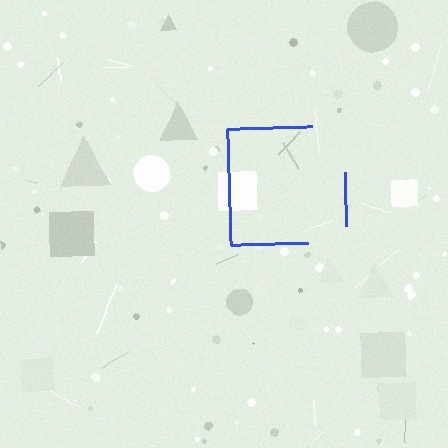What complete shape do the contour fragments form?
The contour fragments form a square.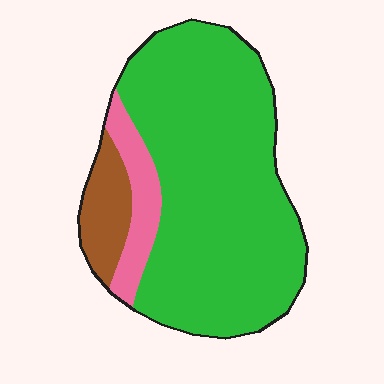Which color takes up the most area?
Green, at roughly 80%.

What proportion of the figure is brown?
Brown takes up less than a sixth of the figure.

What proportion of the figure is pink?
Pink takes up about one tenth (1/10) of the figure.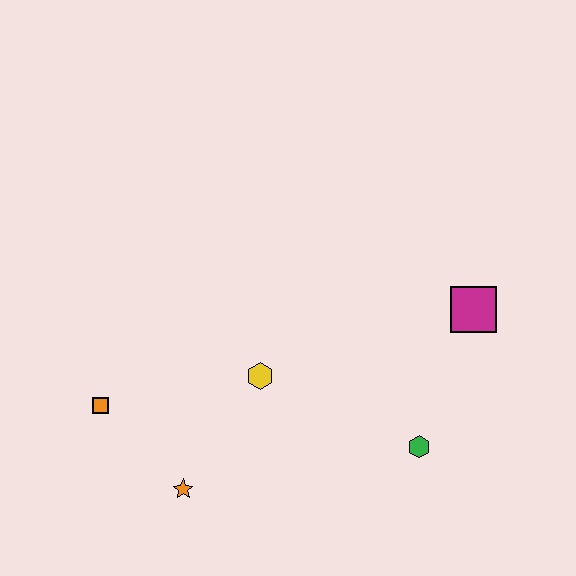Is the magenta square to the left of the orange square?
No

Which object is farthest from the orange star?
The magenta square is farthest from the orange star.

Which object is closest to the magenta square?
The green hexagon is closest to the magenta square.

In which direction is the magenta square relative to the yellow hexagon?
The magenta square is to the right of the yellow hexagon.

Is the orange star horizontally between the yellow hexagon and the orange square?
Yes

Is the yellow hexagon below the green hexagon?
No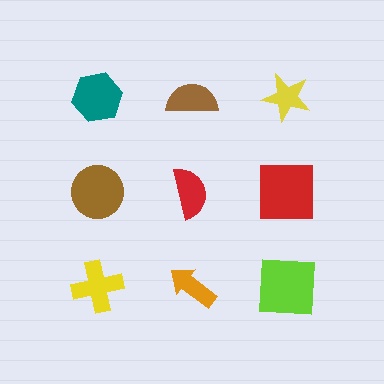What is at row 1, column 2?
A brown semicircle.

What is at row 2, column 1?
A brown circle.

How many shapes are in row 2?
3 shapes.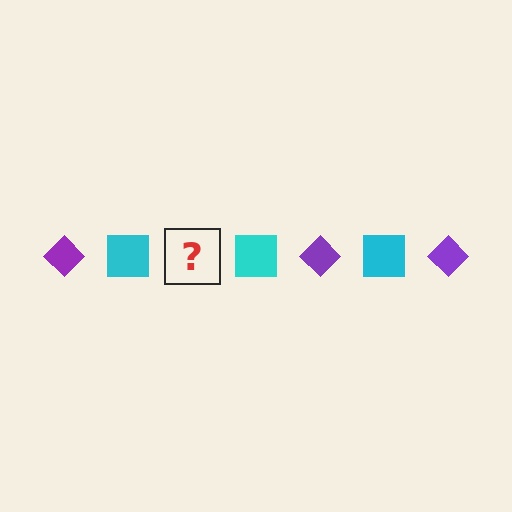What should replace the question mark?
The question mark should be replaced with a purple diamond.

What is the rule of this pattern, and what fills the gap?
The rule is that the pattern alternates between purple diamond and cyan square. The gap should be filled with a purple diamond.